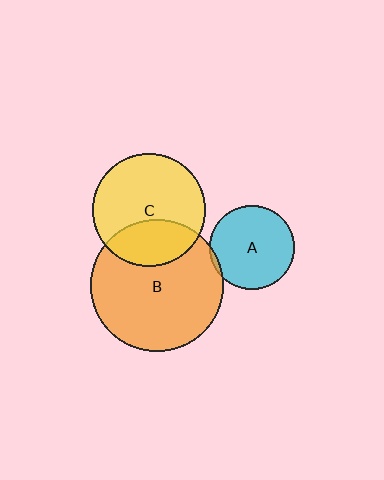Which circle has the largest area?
Circle B (orange).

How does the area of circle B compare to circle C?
Approximately 1.4 times.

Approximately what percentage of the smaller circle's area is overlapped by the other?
Approximately 5%.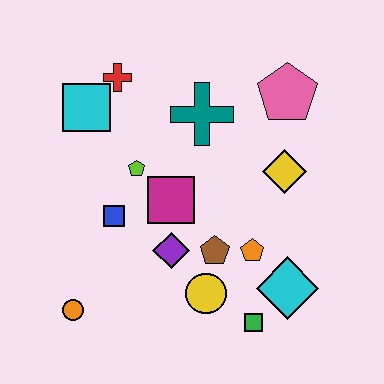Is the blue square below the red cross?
Yes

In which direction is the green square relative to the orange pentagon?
The green square is below the orange pentagon.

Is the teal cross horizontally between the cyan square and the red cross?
No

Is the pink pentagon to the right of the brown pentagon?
Yes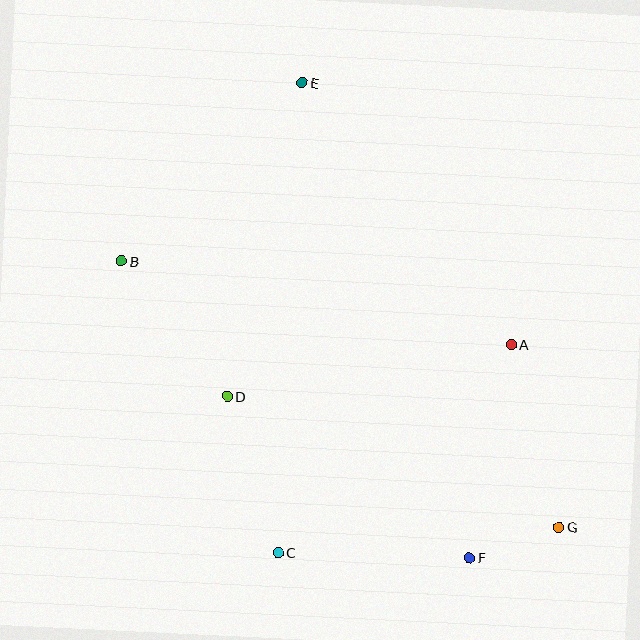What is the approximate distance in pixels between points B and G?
The distance between B and G is approximately 512 pixels.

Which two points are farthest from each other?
Points E and G are farthest from each other.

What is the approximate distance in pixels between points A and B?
The distance between A and B is approximately 399 pixels.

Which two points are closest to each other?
Points F and G are closest to each other.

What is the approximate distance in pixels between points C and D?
The distance between C and D is approximately 164 pixels.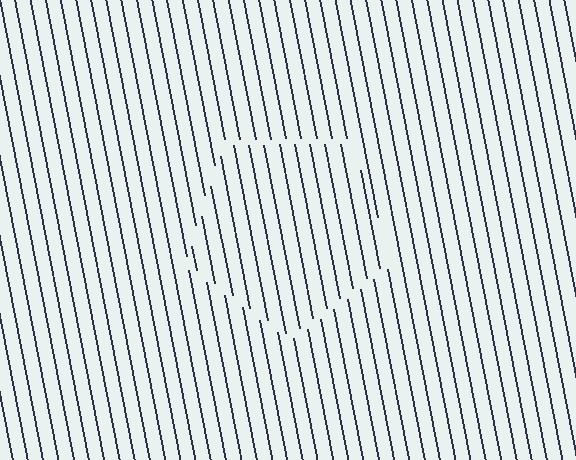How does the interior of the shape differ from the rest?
The interior of the shape contains the same grating, shifted by half a period — the contour is defined by the phase discontinuity where line-ends from the inner and outer gratings abut.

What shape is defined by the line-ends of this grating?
An illusory pentagon. The interior of the shape contains the same grating, shifted by half a period — the contour is defined by the phase discontinuity where line-ends from the inner and outer gratings abut.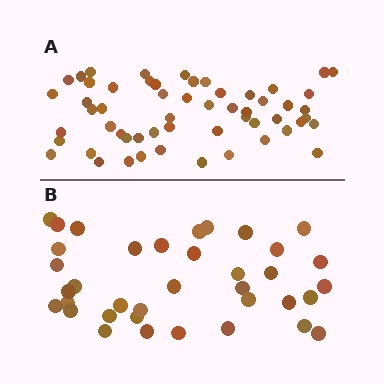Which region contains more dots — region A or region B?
Region A (the top region) has more dots.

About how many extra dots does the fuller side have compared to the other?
Region A has approximately 20 more dots than region B.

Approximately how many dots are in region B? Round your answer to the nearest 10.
About 40 dots. (The exact count is 37, which rounds to 40.)